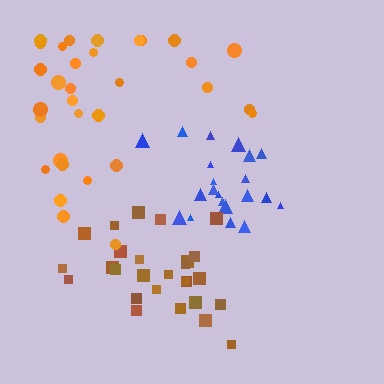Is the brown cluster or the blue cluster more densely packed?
Brown.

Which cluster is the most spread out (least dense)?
Orange.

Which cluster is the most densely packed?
Brown.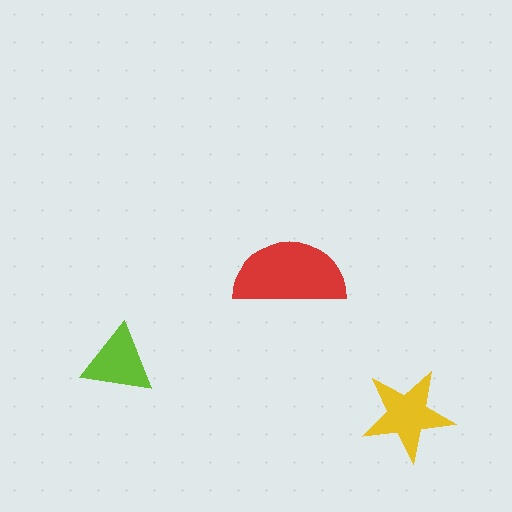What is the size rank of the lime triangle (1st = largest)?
3rd.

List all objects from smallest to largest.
The lime triangle, the yellow star, the red semicircle.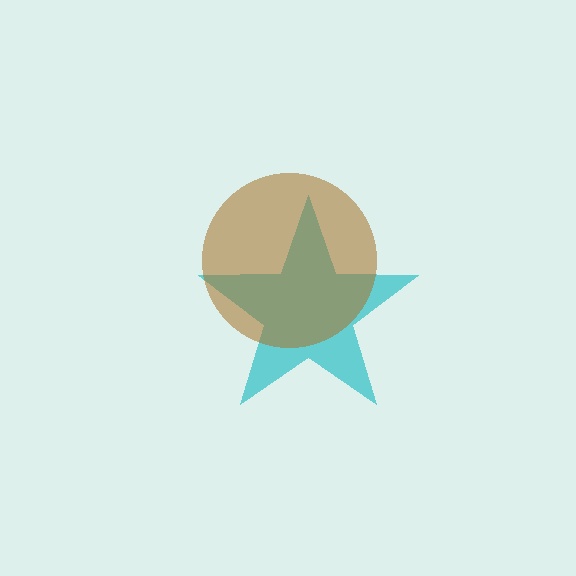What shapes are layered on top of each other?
The layered shapes are: a cyan star, a brown circle.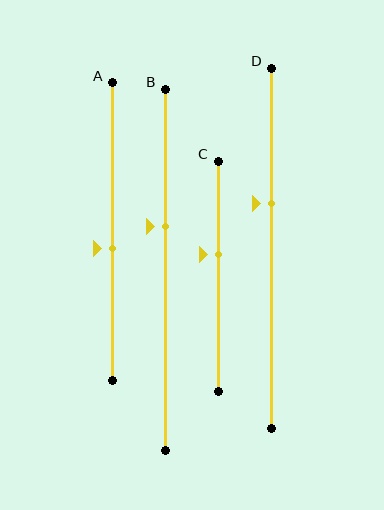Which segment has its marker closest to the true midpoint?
Segment A has its marker closest to the true midpoint.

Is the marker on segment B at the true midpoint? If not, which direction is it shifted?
No, the marker on segment B is shifted upward by about 12% of the segment length.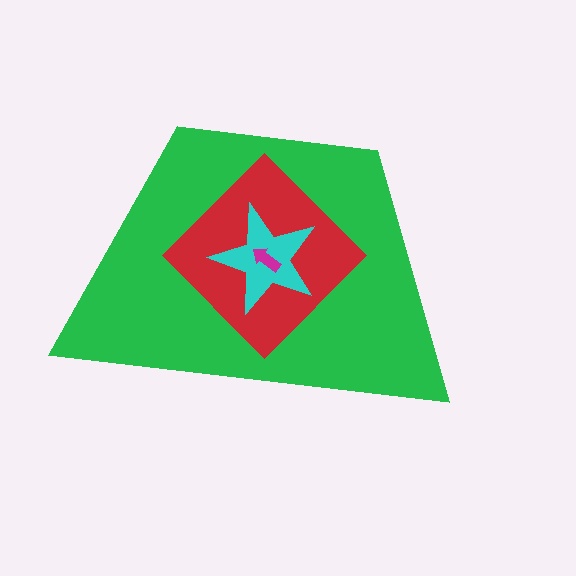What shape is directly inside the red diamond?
The cyan star.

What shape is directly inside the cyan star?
The magenta arrow.